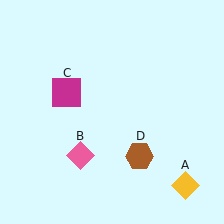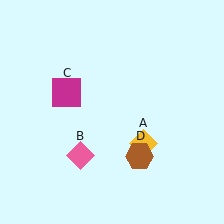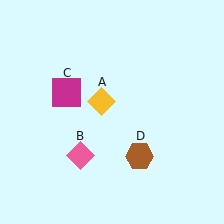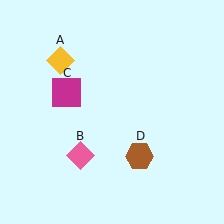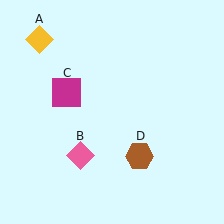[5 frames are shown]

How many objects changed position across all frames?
1 object changed position: yellow diamond (object A).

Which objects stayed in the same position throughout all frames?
Pink diamond (object B) and magenta square (object C) and brown hexagon (object D) remained stationary.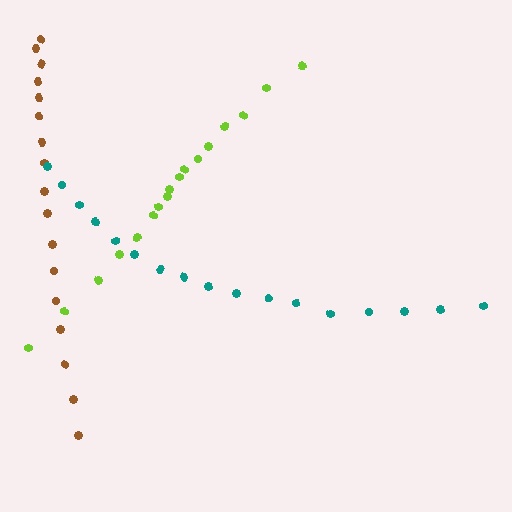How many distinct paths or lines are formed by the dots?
There are 3 distinct paths.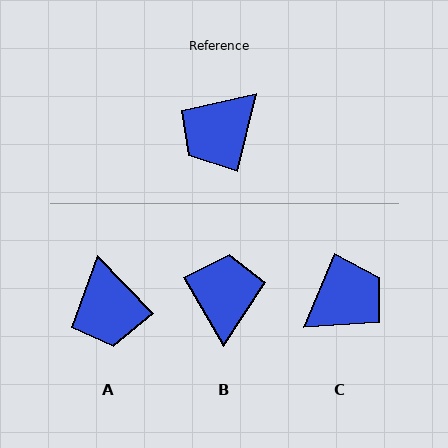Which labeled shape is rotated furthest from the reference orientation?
C, about 171 degrees away.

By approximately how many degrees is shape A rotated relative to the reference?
Approximately 57 degrees counter-clockwise.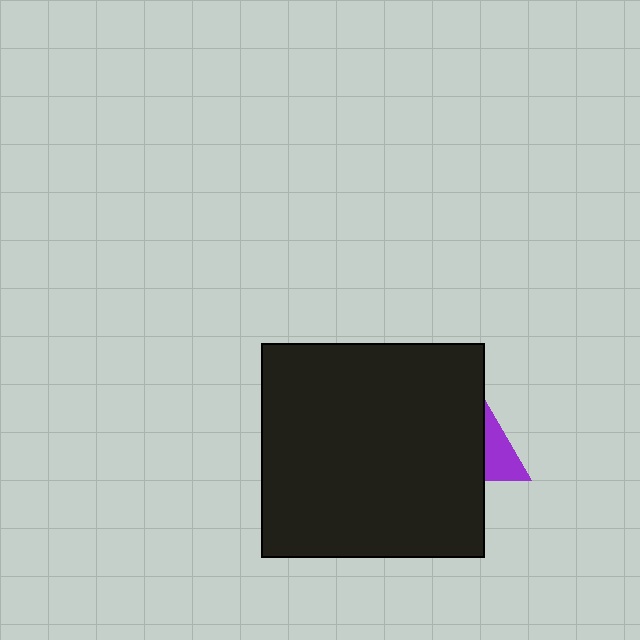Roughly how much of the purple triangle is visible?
A small part of it is visible (roughly 32%).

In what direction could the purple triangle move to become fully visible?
The purple triangle could move right. That would shift it out from behind the black rectangle entirely.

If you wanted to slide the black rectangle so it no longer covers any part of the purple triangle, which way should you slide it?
Slide it left — that is the most direct way to separate the two shapes.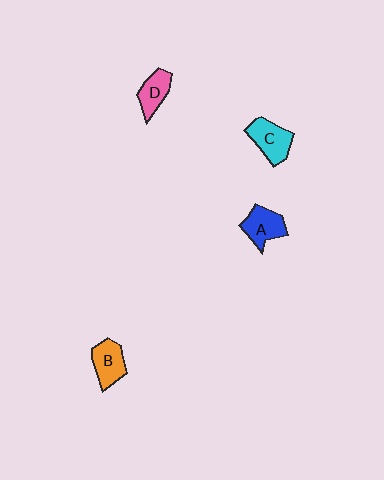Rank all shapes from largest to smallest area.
From largest to smallest: C (cyan), A (blue), B (orange), D (pink).